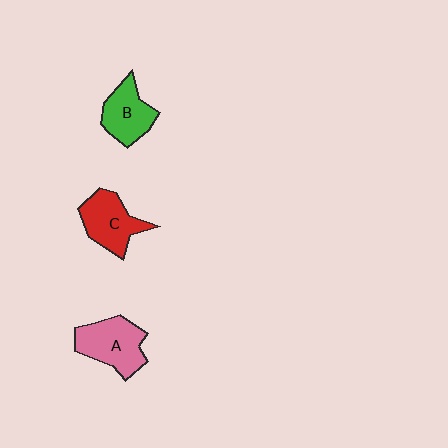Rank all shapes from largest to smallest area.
From largest to smallest: A (pink), C (red), B (green).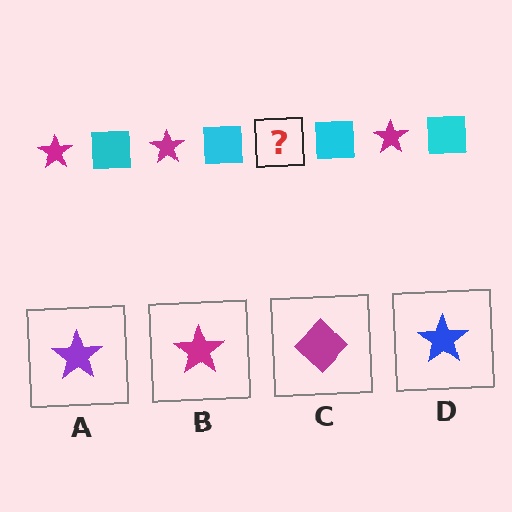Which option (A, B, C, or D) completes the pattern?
B.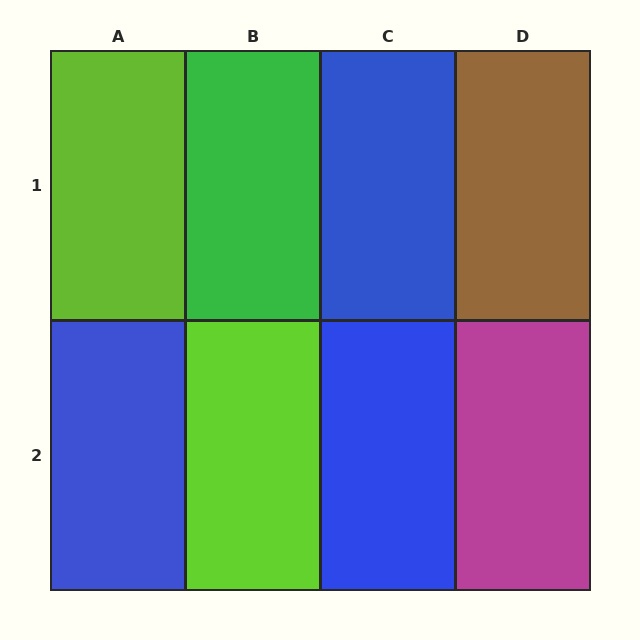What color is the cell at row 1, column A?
Lime.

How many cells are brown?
1 cell is brown.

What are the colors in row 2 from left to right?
Blue, lime, blue, magenta.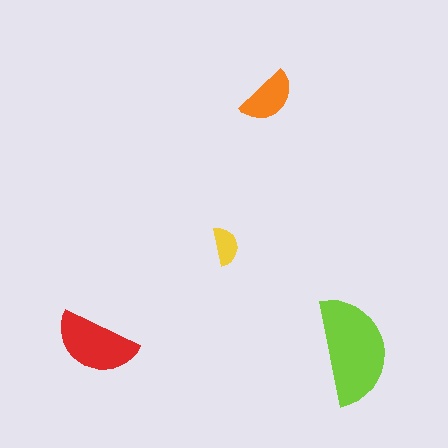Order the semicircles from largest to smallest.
the lime one, the red one, the orange one, the yellow one.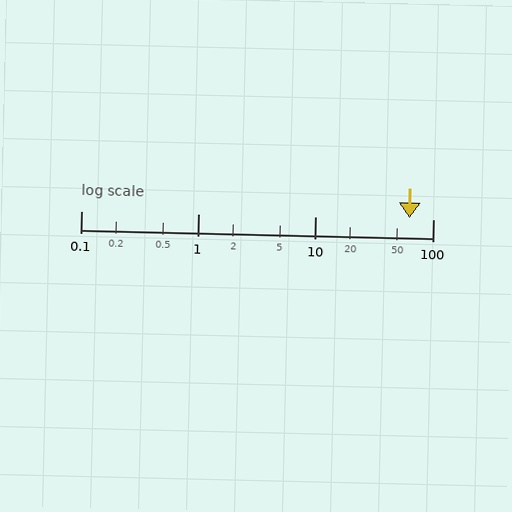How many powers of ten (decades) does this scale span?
The scale spans 3 decades, from 0.1 to 100.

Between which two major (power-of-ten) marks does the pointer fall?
The pointer is between 10 and 100.